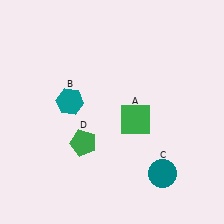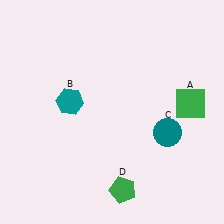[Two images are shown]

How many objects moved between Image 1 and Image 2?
3 objects moved between the two images.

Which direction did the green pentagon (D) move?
The green pentagon (D) moved down.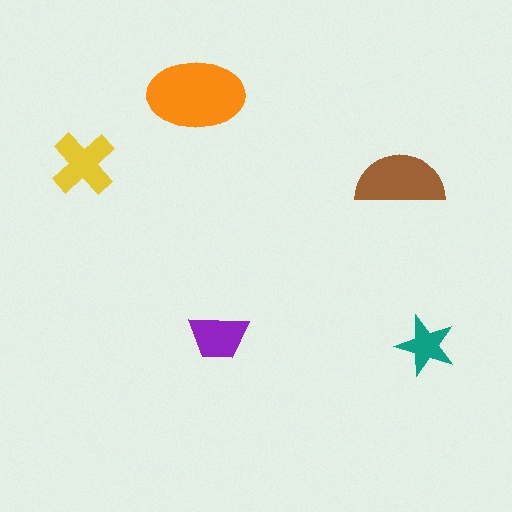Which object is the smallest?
The teal star.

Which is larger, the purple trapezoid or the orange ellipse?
The orange ellipse.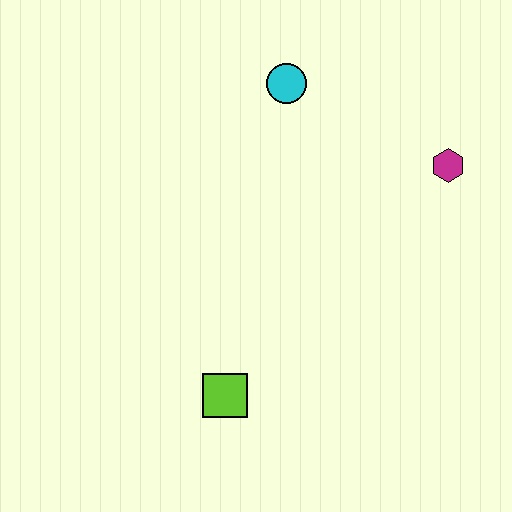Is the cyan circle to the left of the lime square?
No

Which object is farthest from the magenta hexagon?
The lime square is farthest from the magenta hexagon.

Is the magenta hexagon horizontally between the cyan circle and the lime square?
No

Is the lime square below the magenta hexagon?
Yes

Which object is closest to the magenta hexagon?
The cyan circle is closest to the magenta hexagon.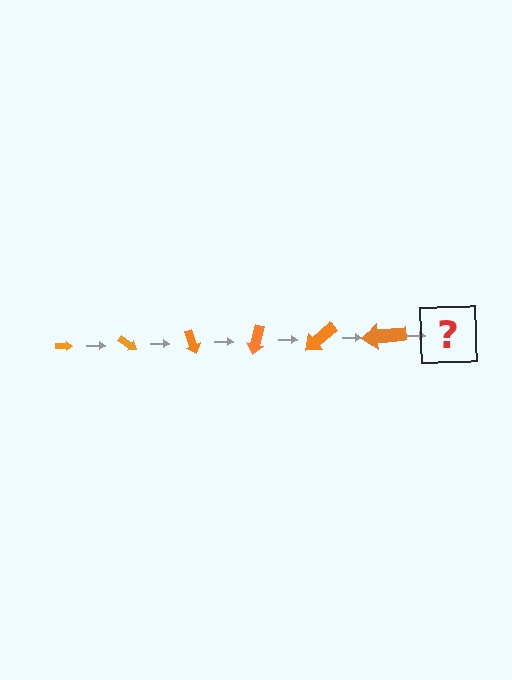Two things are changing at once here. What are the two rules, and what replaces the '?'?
The two rules are that the arrow grows larger each step and it rotates 35 degrees each step. The '?' should be an arrow, larger than the previous one and rotated 210 degrees from the start.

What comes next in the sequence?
The next element should be an arrow, larger than the previous one and rotated 210 degrees from the start.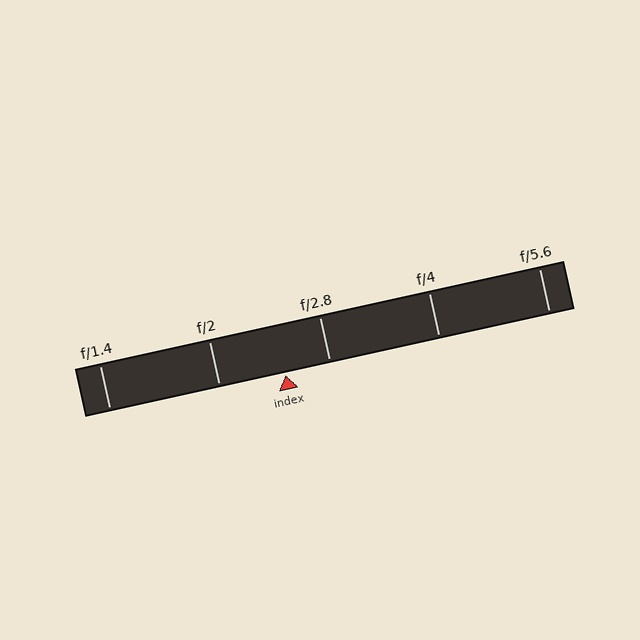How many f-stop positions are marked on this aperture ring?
There are 5 f-stop positions marked.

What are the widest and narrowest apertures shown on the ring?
The widest aperture shown is f/1.4 and the narrowest is f/5.6.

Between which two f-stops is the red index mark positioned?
The index mark is between f/2 and f/2.8.